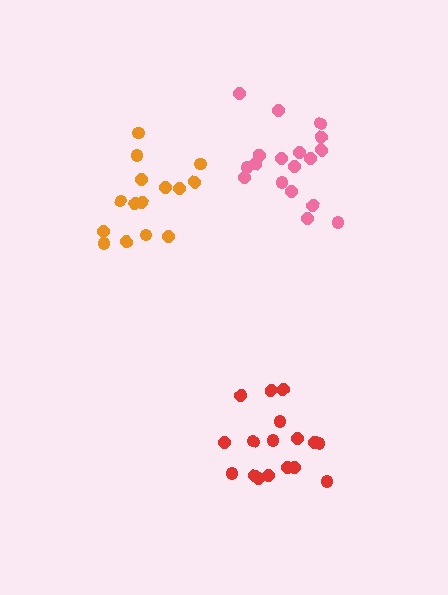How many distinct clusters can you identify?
There are 3 distinct clusters.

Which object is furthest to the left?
The orange cluster is leftmost.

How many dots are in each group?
Group 1: 18 dots, Group 2: 18 dots, Group 3: 15 dots (51 total).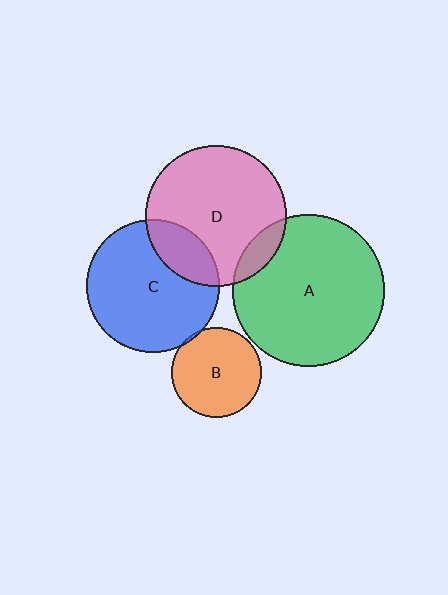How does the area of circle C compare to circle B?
Approximately 2.2 times.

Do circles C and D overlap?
Yes.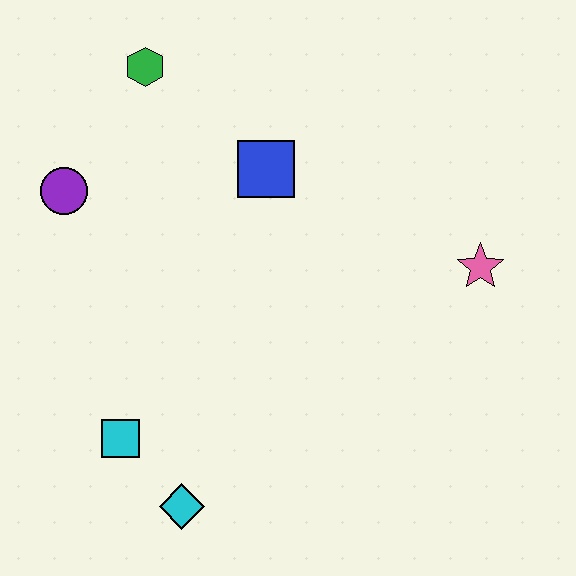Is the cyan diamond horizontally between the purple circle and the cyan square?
No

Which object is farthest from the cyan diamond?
The green hexagon is farthest from the cyan diamond.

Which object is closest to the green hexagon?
The purple circle is closest to the green hexagon.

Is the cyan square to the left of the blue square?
Yes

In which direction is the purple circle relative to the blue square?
The purple circle is to the left of the blue square.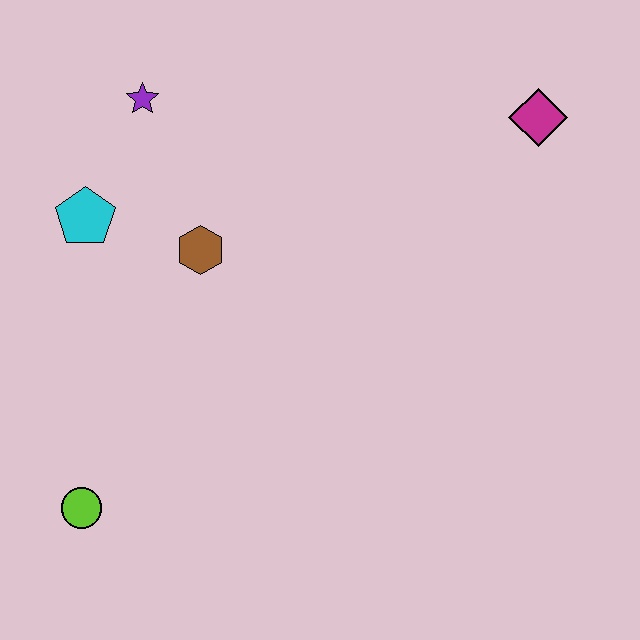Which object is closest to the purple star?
The cyan pentagon is closest to the purple star.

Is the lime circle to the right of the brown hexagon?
No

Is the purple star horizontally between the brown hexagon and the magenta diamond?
No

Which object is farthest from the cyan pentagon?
The magenta diamond is farthest from the cyan pentagon.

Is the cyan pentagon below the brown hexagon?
No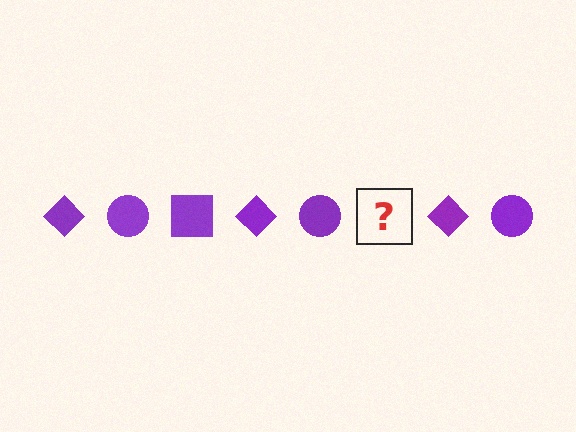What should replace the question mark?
The question mark should be replaced with a purple square.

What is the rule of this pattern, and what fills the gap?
The rule is that the pattern cycles through diamond, circle, square shapes in purple. The gap should be filled with a purple square.